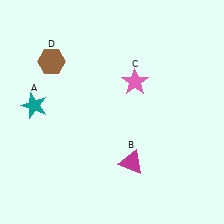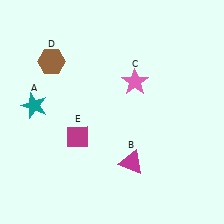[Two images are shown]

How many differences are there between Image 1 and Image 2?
There is 1 difference between the two images.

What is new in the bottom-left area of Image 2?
A magenta diamond (E) was added in the bottom-left area of Image 2.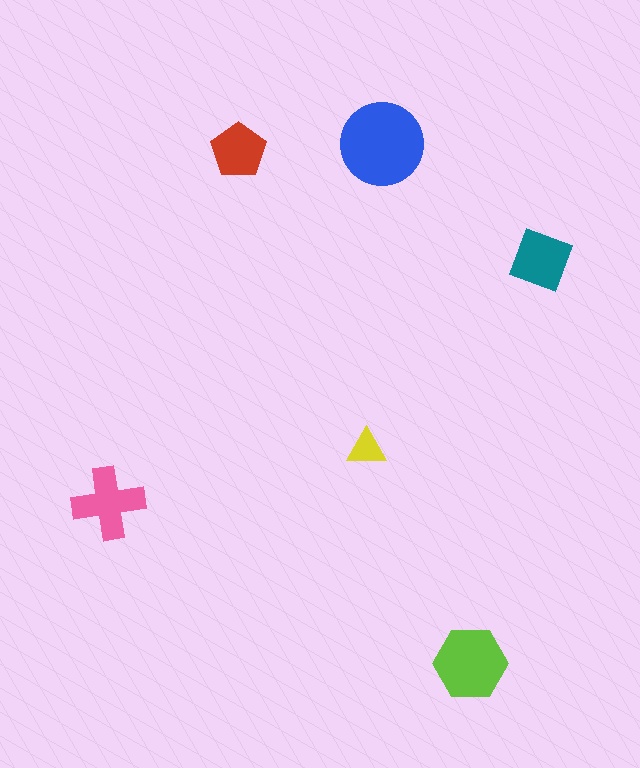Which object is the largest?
The blue circle.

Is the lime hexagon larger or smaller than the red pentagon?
Larger.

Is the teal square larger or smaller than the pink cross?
Smaller.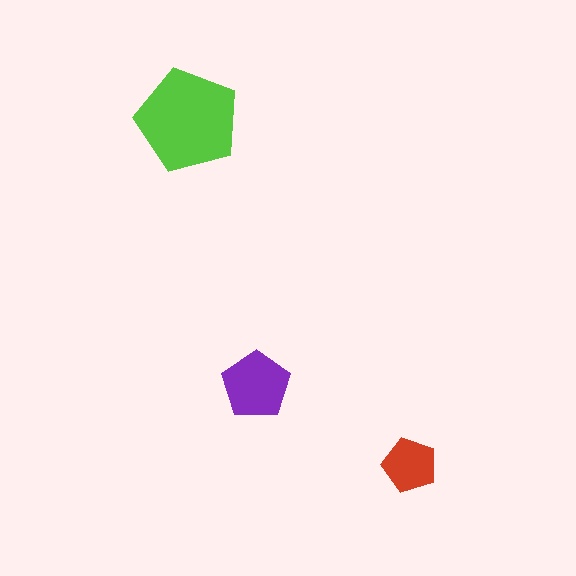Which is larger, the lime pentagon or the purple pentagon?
The lime one.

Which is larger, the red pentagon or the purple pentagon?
The purple one.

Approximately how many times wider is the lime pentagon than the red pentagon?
About 2 times wider.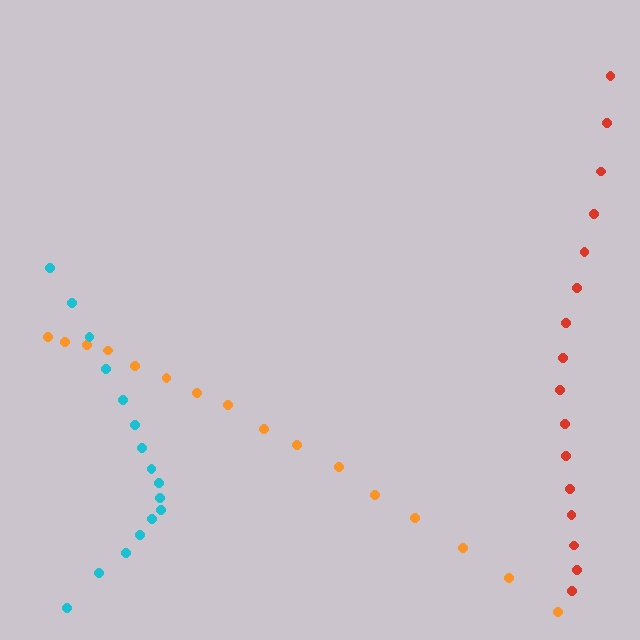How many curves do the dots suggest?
There are 3 distinct paths.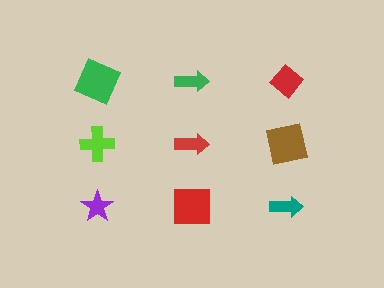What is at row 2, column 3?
A brown square.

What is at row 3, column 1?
A purple star.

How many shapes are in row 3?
3 shapes.